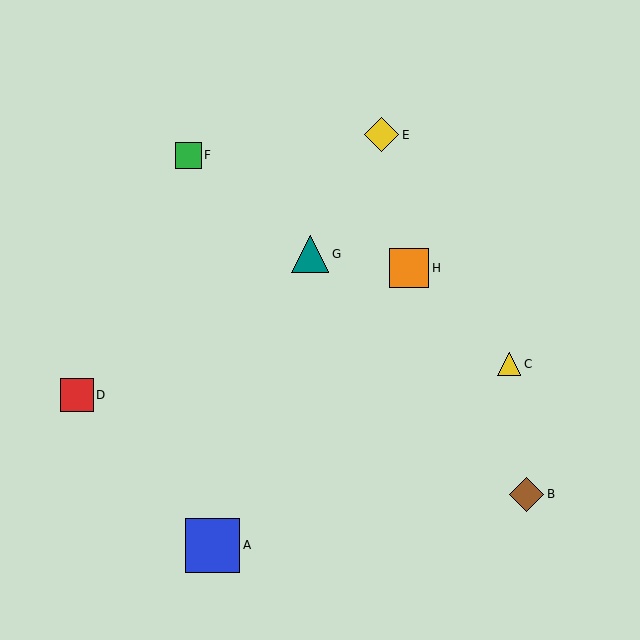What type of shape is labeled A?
Shape A is a blue square.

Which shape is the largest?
The blue square (labeled A) is the largest.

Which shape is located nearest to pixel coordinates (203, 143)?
The green square (labeled F) at (189, 155) is nearest to that location.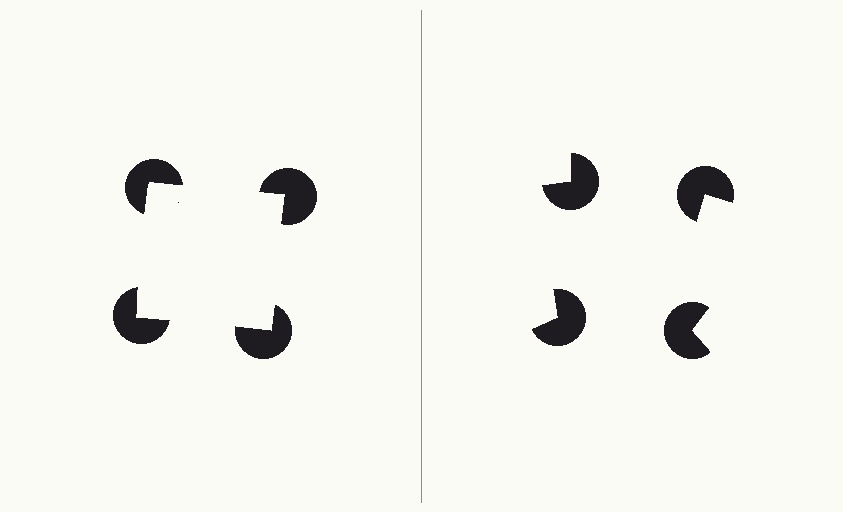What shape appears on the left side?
An illusory square.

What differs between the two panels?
The pac-man discs are positioned identically on both sides; only the wedge orientations differ. On the left they align to a square; on the right they are misaligned.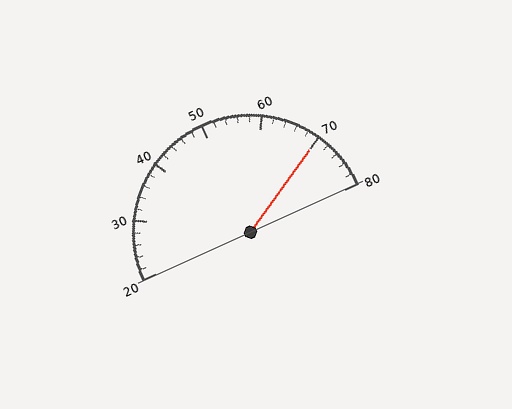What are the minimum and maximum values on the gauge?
The gauge ranges from 20 to 80.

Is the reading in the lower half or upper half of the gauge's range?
The reading is in the upper half of the range (20 to 80).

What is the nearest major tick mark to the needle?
The nearest major tick mark is 70.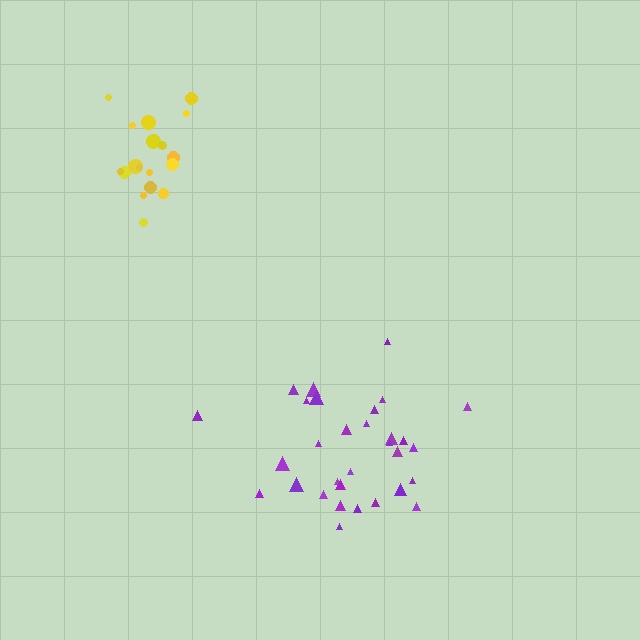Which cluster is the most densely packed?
Yellow.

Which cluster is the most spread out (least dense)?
Purple.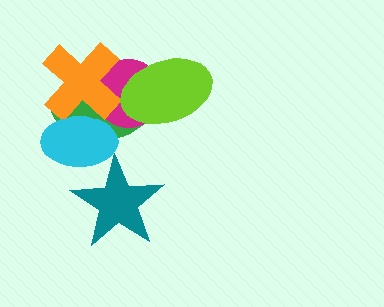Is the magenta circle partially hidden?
Yes, it is partially covered by another shape.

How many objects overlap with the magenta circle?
3 objects overlap with the magenta circle.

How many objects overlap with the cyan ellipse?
3 objects overlap with the cyan ellipse.